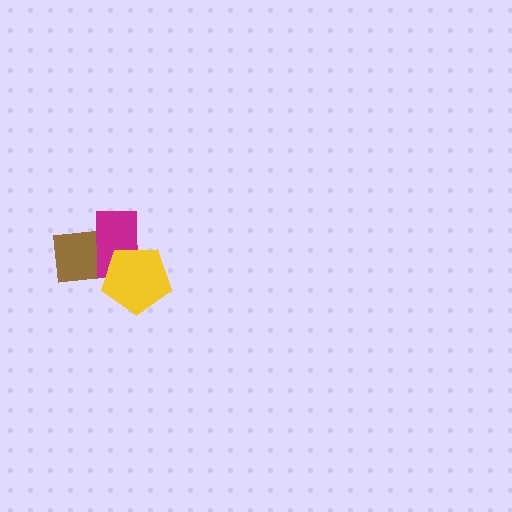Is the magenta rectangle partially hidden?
Yes, it is partially covered by another shape.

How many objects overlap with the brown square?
2 objects overlap with the brown square.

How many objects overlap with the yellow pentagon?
2 objects overlap with the yellow pentagon.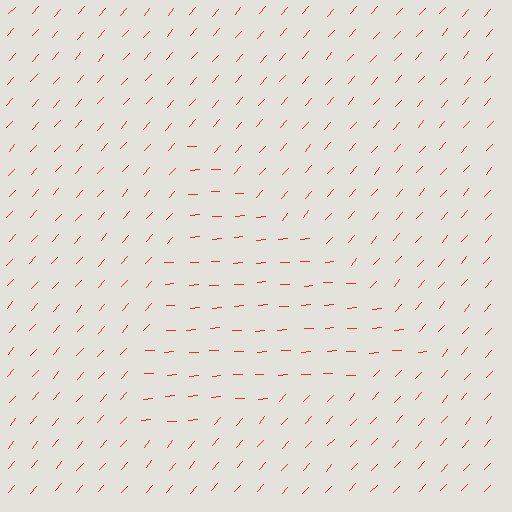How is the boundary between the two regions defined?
The boundary is defined purely by a change in line orientation (approximately 45 degrees difference). All lines are the same color and thickness.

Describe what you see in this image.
The image is filled with small red line segments. A triangle region in the image has lines oriented differently from the surrounding lines, creating a visible texture boundary.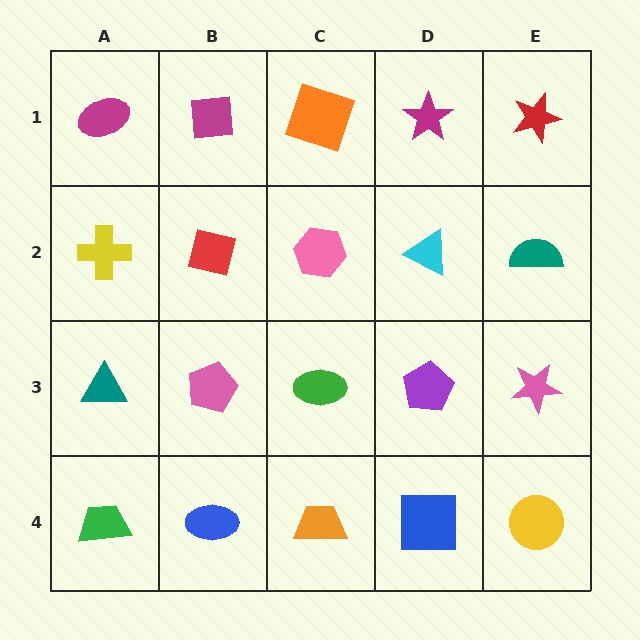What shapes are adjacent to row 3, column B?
A red square (row 2, column B), a blue ellipse (row 4, column B), a teal triangle (row 3, column A), a green ellipse (row 3, column C).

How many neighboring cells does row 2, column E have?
3.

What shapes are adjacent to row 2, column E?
A red star (row 1, column E), a pink star (row 3, column E), a cyan triangle (row 2, column D).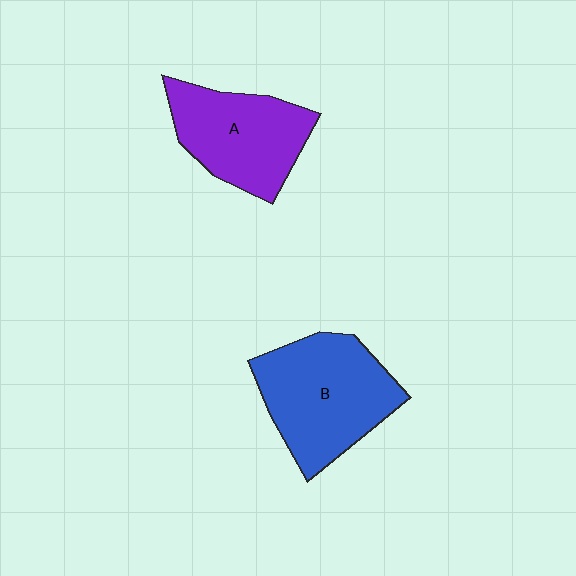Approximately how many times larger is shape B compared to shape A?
Approximately 1.2 times.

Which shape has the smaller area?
Shape A (purple).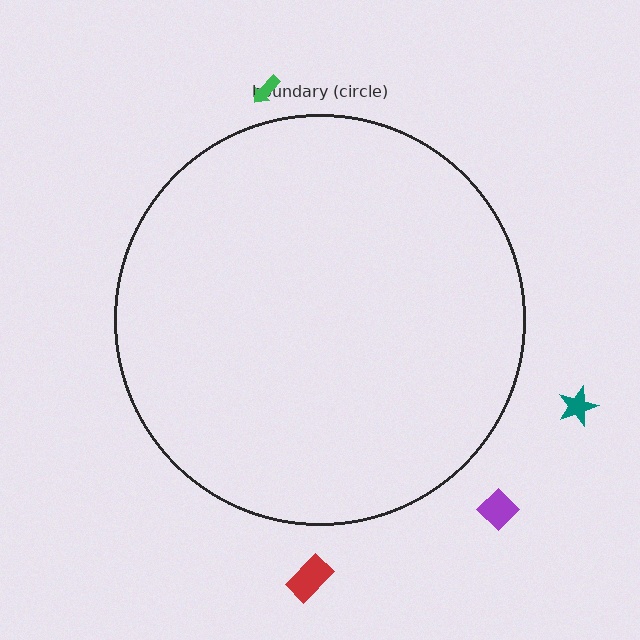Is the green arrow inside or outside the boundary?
Outside.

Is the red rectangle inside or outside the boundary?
Outside.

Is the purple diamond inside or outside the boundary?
Outside.